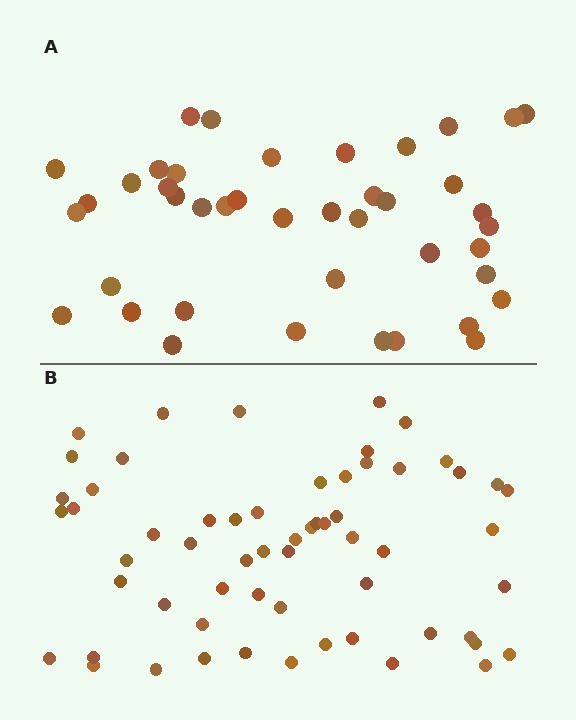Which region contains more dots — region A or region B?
Region B (the bottom region) has more dots.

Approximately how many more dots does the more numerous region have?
Region B has approximately 20 more dots than region A.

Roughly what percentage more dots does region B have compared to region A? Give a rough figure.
About 45% more.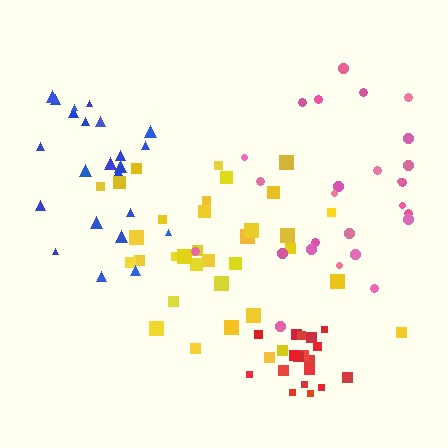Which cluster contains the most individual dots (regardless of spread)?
Yellow (34).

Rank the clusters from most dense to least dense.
red, blue, yellow, pink.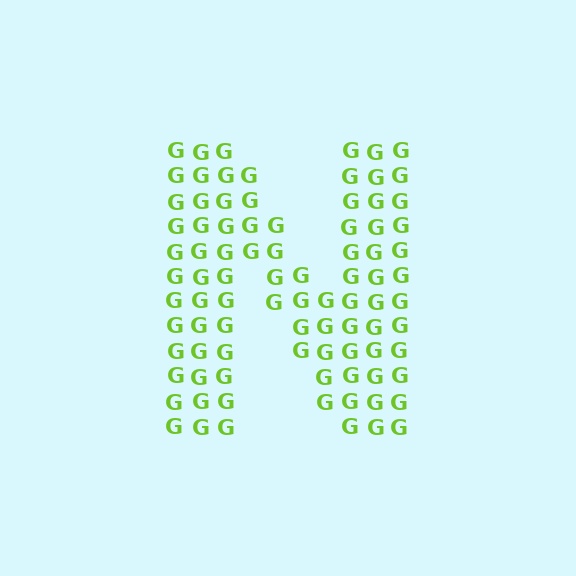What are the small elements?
The small elements are letter G's.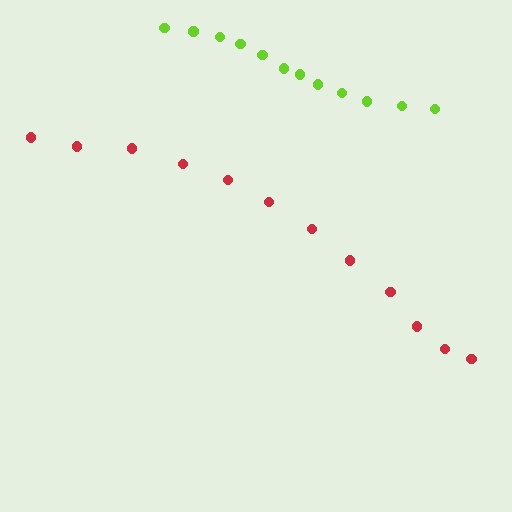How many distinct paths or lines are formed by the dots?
There are 2 distinct paths.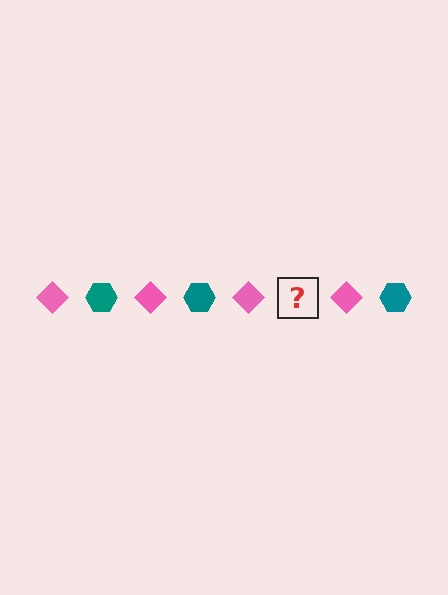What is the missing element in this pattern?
The missing element is a teal hexagon.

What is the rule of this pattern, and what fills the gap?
The rule is that the pattern alternates between pink diamond and teal hexagon. The gap should be filled with a teal hexagon.